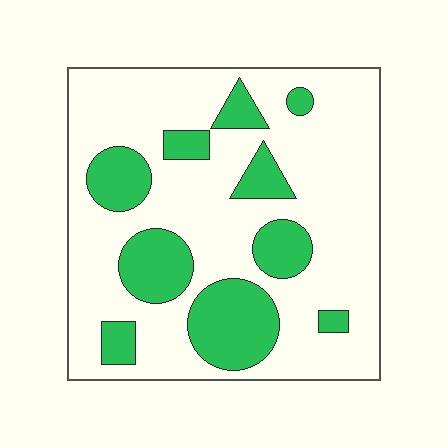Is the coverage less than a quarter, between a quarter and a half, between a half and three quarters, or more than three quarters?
Between a quarter and a half.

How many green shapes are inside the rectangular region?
10.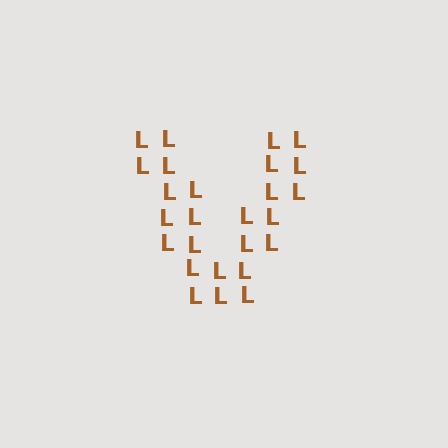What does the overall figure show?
The overall figure shows the letter V.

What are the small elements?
The small elements are letter L's.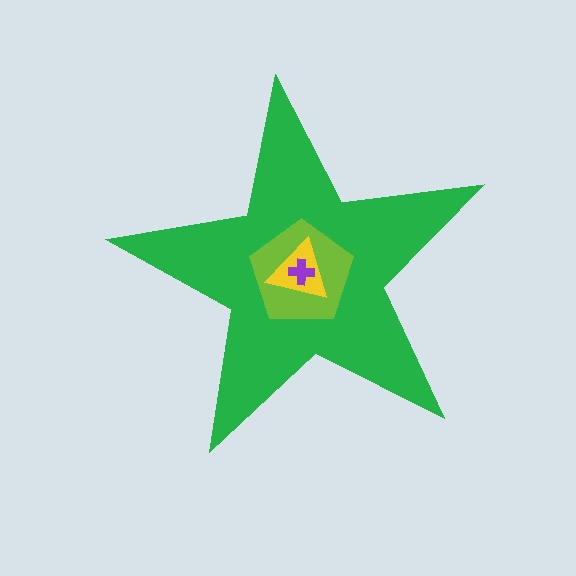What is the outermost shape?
The green star.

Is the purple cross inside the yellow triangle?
Yes.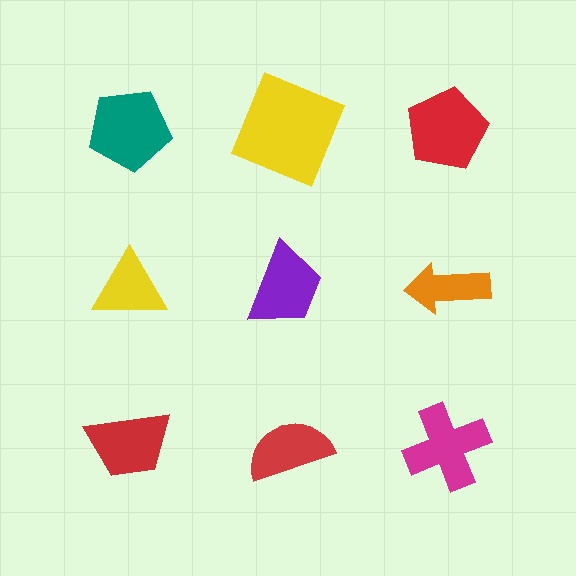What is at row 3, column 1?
A red trapezoid.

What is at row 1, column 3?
A red pentagon.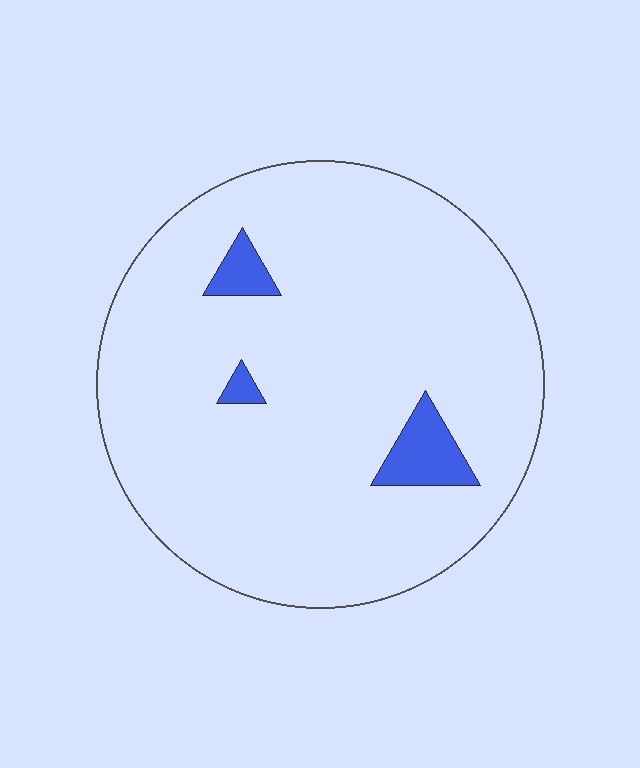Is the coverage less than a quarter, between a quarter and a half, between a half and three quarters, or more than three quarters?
Less than a quarter.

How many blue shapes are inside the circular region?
3.